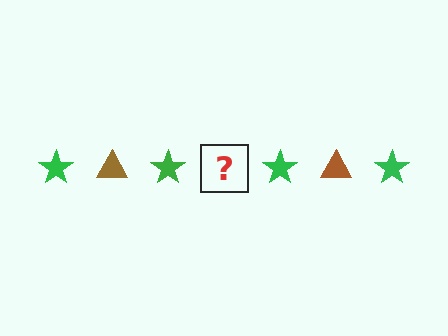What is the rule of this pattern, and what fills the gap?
The rule is that the pattern alternates between green star and brown triangle. The gap should be filled with a brown triangle.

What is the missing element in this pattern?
The missing element is a brown triangle.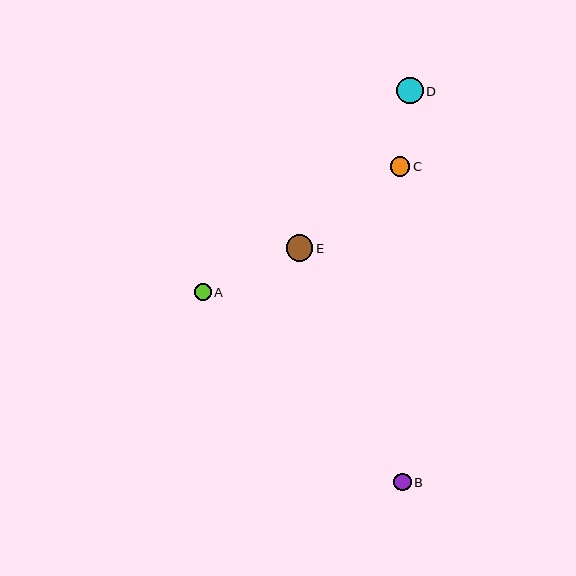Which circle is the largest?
Circle D is the largest with a size of approximately 26 pixels.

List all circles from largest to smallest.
From largest to smallest: D, E, C, B, A.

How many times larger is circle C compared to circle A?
Circle C is approximately 1.2 times the size of circle A.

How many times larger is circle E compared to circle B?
Circle E is approximately 1.5 times the size of circle B.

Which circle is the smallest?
Circle A is the smallest with a size of approximately 17 pixels.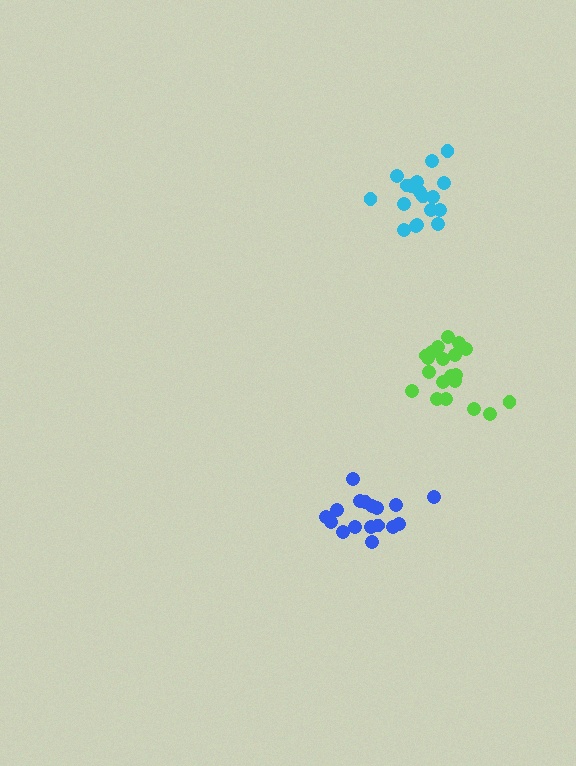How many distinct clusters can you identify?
There are 3 distinct clusters.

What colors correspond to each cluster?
The clusters are colored: cyan, blue, lime.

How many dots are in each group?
Group 1: 18 dots, Group 2: 17 dots, Group 3: 20 dots (55 total).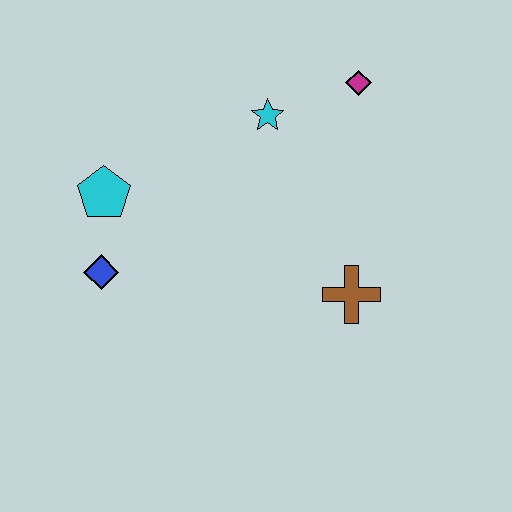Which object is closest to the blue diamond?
The cyan pentagon is closest to the blue diamond.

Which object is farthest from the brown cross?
The cyan pentagon is farthest from the brown cross.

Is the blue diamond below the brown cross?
No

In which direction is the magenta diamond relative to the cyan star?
The magenta diamond is to the right of the cyan star.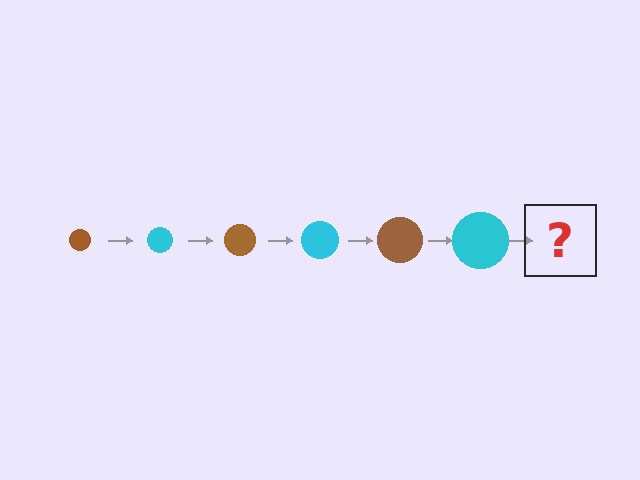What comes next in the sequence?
The next element should be a brown circle, larger than the previous one.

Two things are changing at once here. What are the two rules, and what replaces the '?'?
The two rules are that the circle grows larger each step and the color cycles through brown and cyan. The '?' should be a brown circle, larger than the previous one.